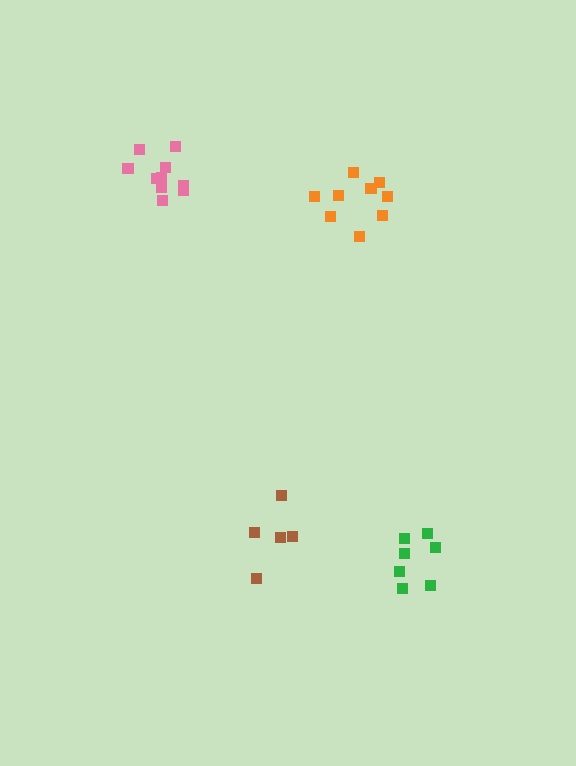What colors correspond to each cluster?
The clusters are colored: brown, green, orange, pink.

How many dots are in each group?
Group 1: 5 dots, Group 2: 7 dots, Group 3: 9 dots, Group 4: 10 dots (31 total).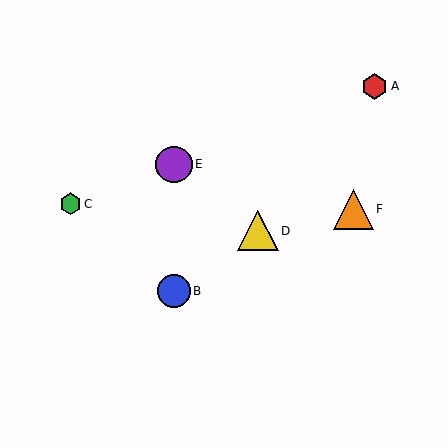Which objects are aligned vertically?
Objects B, E are aligned vertically.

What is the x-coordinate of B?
Object B is at x≈174.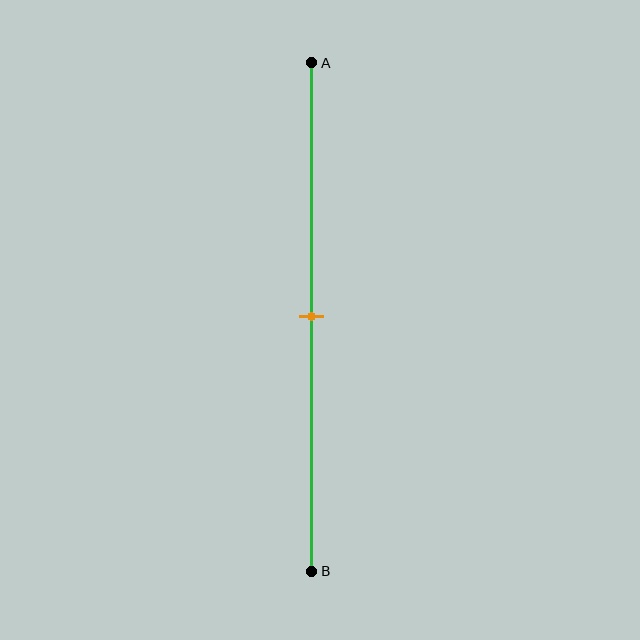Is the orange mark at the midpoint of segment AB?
Yes, the mark is approximately at the midpoint.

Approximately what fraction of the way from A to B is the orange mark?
The orange mark is approximately 50% of the way from A to B.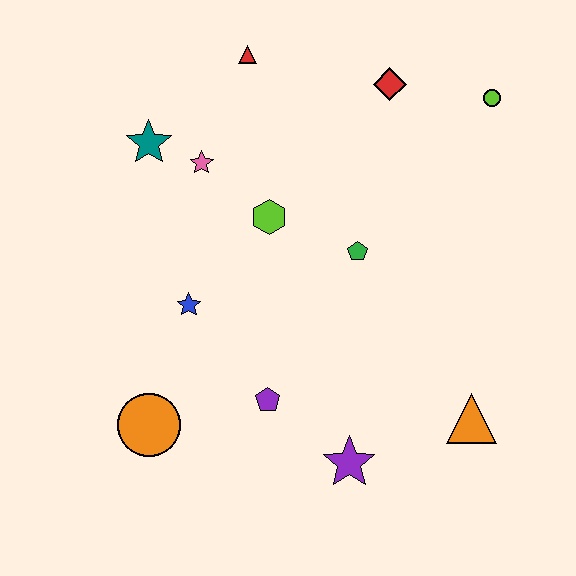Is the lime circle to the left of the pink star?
No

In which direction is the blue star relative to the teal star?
The blue star is below the teal star.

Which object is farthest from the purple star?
The red triangle is farthest from the purple star.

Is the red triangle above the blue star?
Yes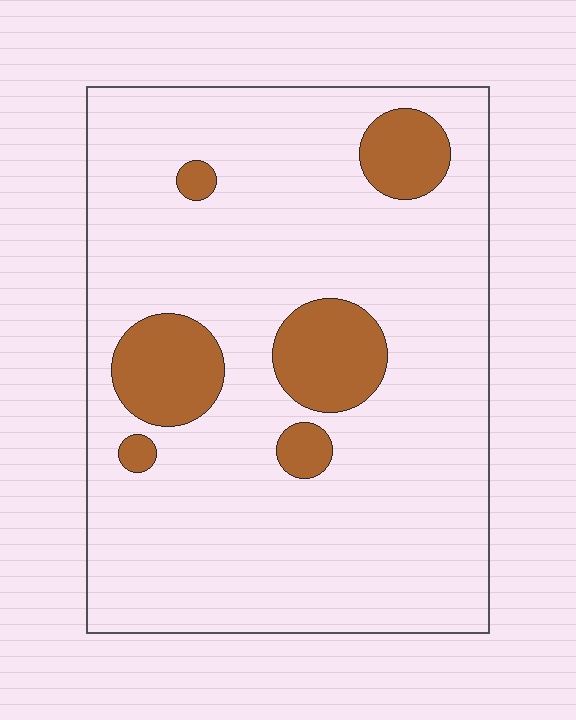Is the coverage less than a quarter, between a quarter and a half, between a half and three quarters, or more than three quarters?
Less than a quarter.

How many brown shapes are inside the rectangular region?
6.